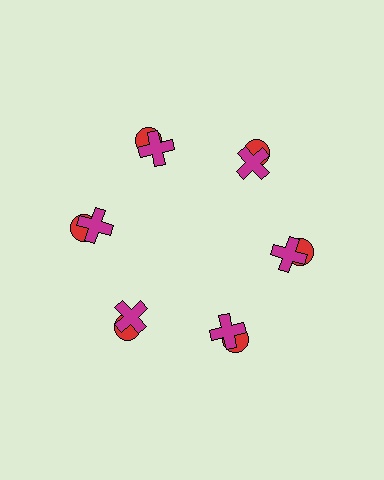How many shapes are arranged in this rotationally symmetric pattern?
There are 12 shapes, arranged in 6 groups of 2.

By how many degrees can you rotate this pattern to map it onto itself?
The pattern maps onto itself every 60 degrees of rotation.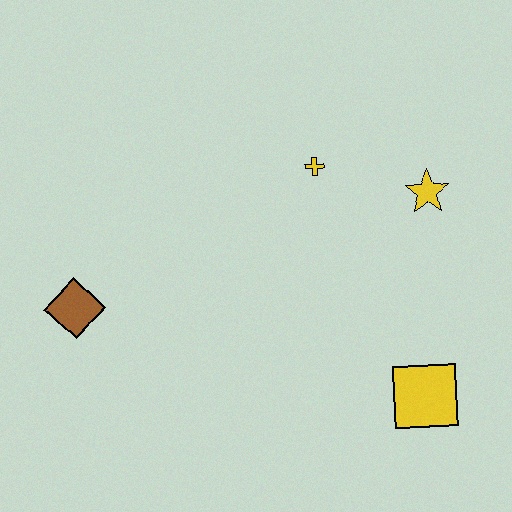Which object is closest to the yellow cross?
The yellow star is closest to the yellow cross.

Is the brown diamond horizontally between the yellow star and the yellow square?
No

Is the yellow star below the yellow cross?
Yes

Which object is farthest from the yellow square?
The brown diamond is farthest from the yellow square.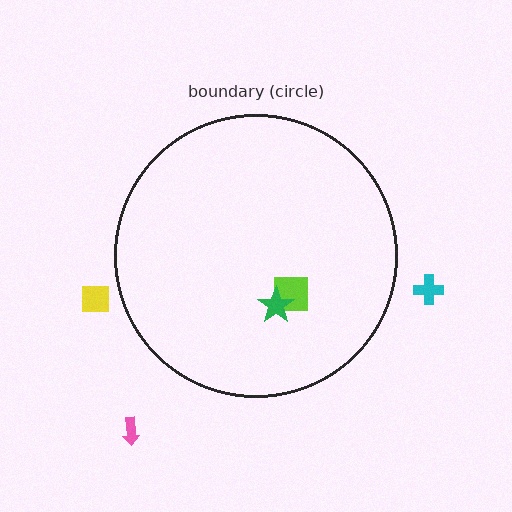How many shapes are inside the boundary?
2 inside, 3 outside.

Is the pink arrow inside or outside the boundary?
Outside.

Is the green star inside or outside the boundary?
Inside.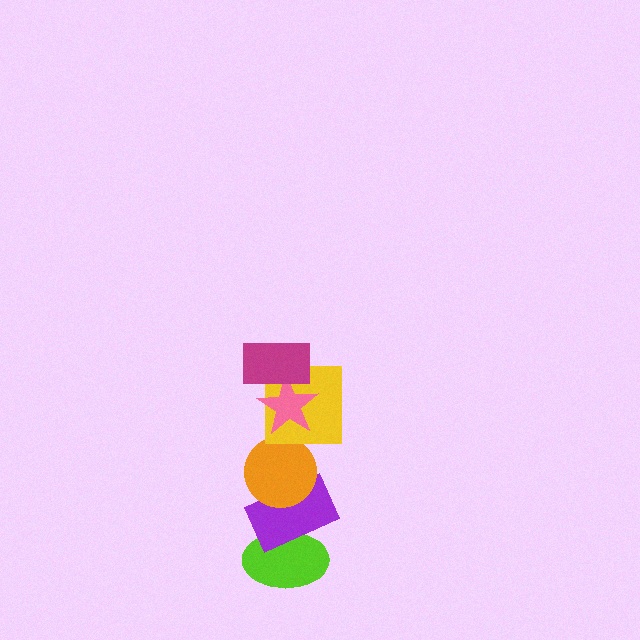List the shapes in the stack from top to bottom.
From top to bottom: the magenta rectangle, the pink star, the yellow square, the orange circle, the purple rectangle, the lime ellipse.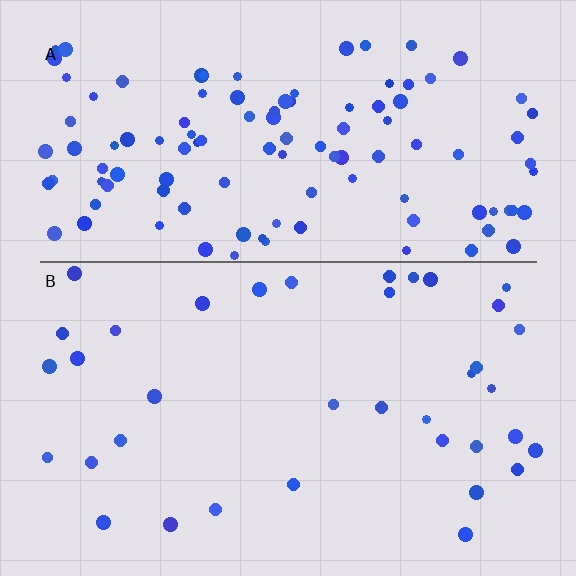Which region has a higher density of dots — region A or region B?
A (the top).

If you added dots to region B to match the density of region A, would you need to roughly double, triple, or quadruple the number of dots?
Approximately triple.